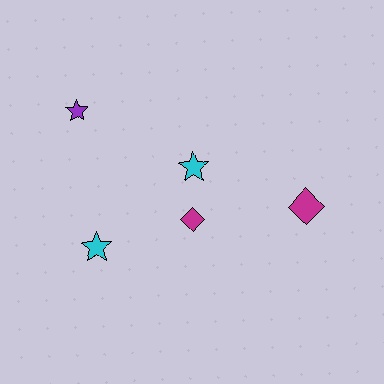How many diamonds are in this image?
There are 2 diamonds.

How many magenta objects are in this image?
There are 2 magenta objects.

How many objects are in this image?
There are 5 objects.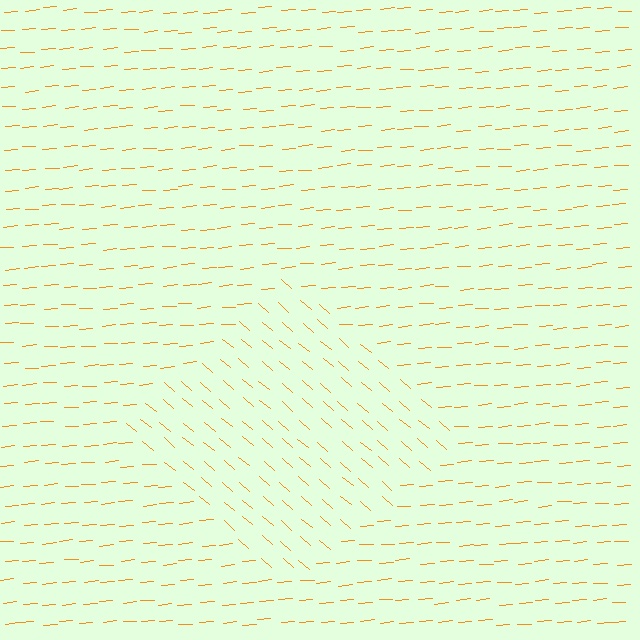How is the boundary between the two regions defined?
The boundary is defined purely by a change in line orientation (approximately 45 degrees difference). All lines are the same color and thickness.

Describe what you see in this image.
The image is filled with small orange line segments. A diamond region in the image has lines oriented differently from the surrounding lines, creating a visible texture boundary.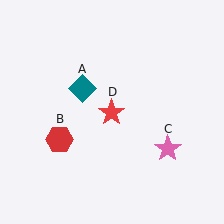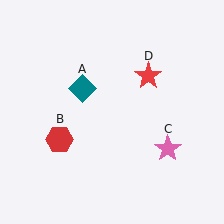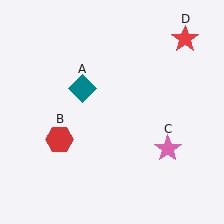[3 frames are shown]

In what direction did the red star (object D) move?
The red star (object D) moved up and to the right.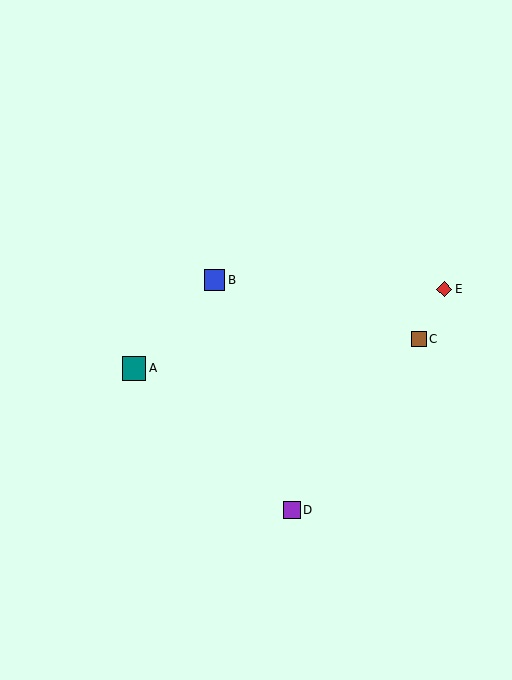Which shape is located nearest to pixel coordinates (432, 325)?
The brown square (labeled C) at (419, 339) is nearest to that location.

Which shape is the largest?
The teal square (labeled A) is the largest.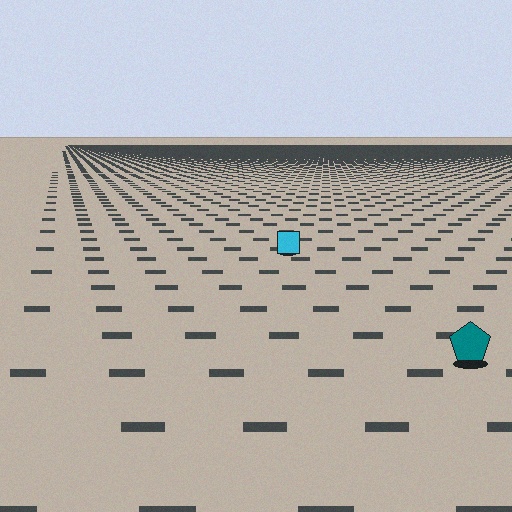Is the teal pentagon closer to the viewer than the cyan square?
Yes. The teal pentagon is closer — you can tell from the texture gradient: the ground texture is coarser near it.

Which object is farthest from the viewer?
The cyan square is farthest from the viewer. It appears smaller and the ground texture around it is denser.